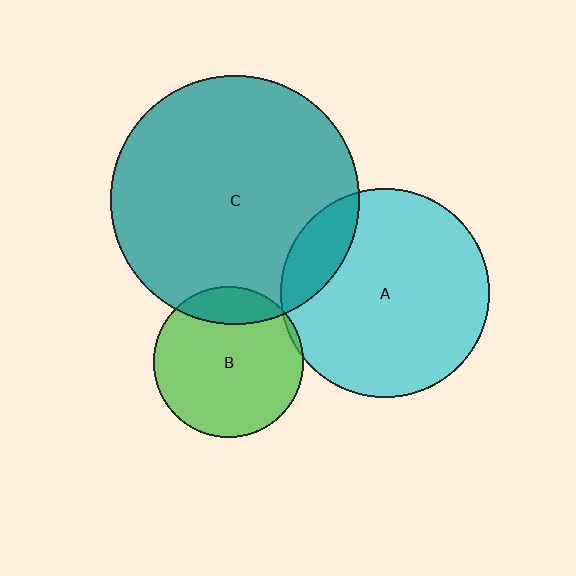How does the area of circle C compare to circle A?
Approximately 1.4 times.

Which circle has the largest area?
Circle C (teal).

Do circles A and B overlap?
Yes.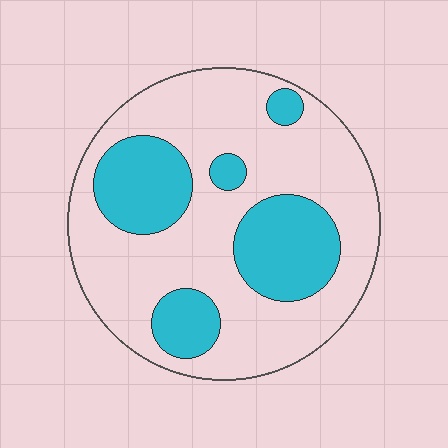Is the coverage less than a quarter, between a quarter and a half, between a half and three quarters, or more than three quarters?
Between a quarter and a half.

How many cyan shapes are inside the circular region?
5.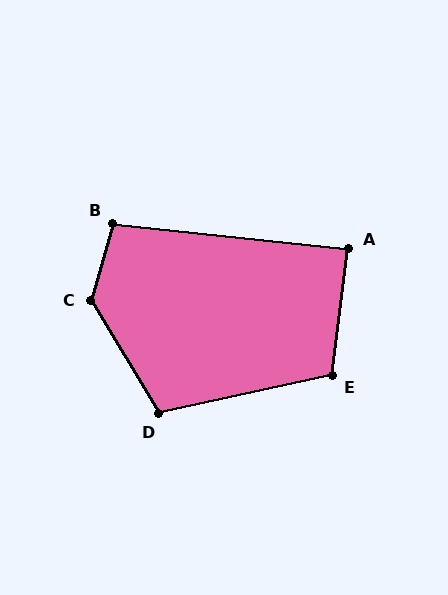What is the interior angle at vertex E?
Approximately 109 degrees (obtuse).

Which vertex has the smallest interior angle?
A, at approximately 89 degrees.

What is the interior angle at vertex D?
Approximately 108 degrees (obtuse).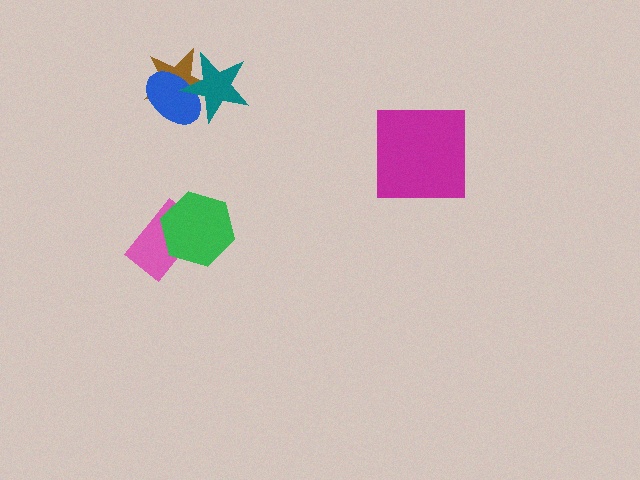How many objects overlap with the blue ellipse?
2 objects overlap with the blue ellipse.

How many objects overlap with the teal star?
2 objects overlap with the teal star.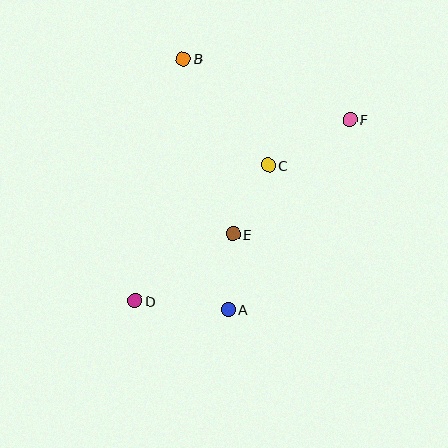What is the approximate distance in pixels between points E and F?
The distance between E and F is approximately 164 pixels.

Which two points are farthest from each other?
Points D and F are farthest from each other.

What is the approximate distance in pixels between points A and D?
The distance between A and D is approximately 94 pixels.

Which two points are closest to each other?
Points A and E are closest to each other.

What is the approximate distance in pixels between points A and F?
The distance between A and F is approximately 226 pixels.